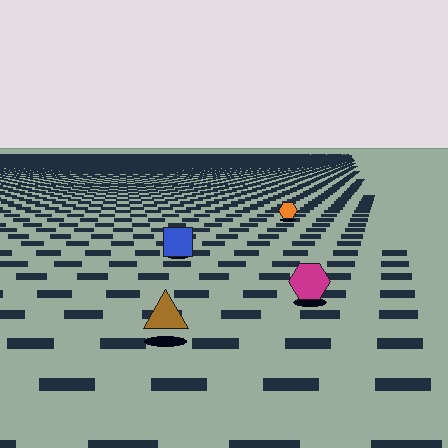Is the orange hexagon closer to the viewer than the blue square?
No. The blue square is closer — you can tell from the texture gradient: the ground texture is coarser near it.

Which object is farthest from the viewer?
The orange hexagon is farthest from the viewer. It appears smaller and the ground texture around it is denser.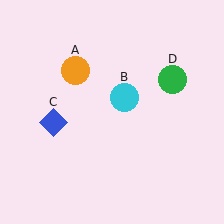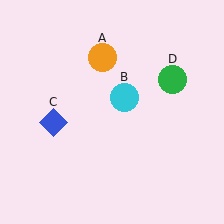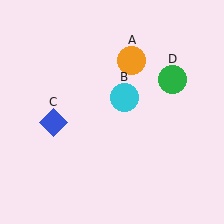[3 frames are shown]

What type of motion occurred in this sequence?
The orange circle (object A) rotated clockwise around the center of the scene.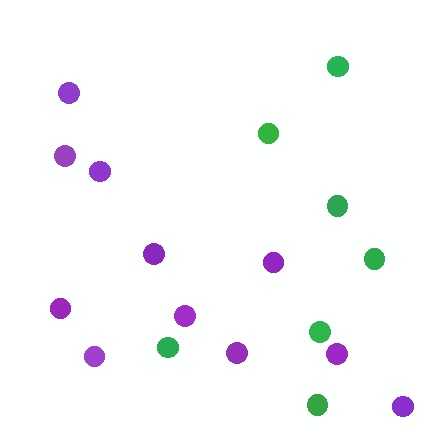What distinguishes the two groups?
There are 2 groups: one group of purple circles (11) and one group of green circles (7).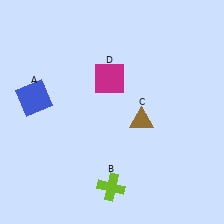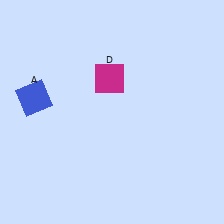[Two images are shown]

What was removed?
The lime cross (B), the brown triangle (C) were removed in Image 2.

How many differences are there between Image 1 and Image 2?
There are 2 differences between the two images.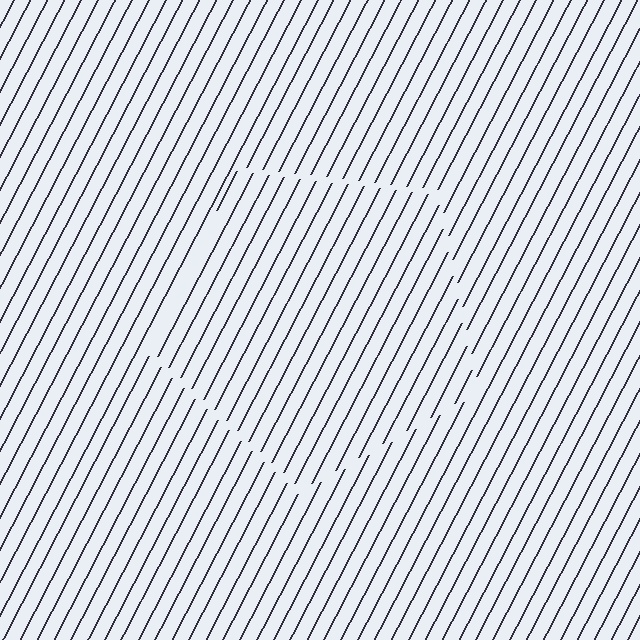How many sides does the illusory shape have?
5 sides — the line-ends trace a pentagon.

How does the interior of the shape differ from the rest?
The interior of the shape contains the same grating, shifted by half a period — the contour is defined by the phase discontinuity where line-ends from the inner and outer gratings abut.